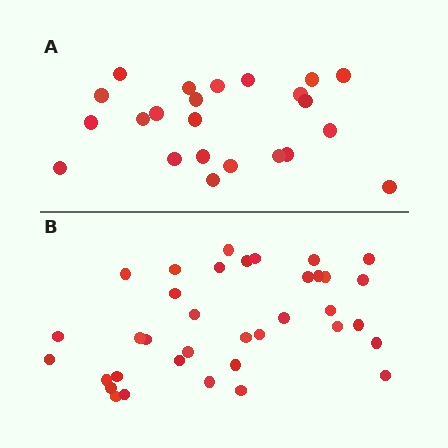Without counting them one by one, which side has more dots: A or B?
Region B (the bottom region) has more dots.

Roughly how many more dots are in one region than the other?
Region B has approximately 15 more dots than region A.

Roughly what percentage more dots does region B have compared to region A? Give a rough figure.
About 55% more.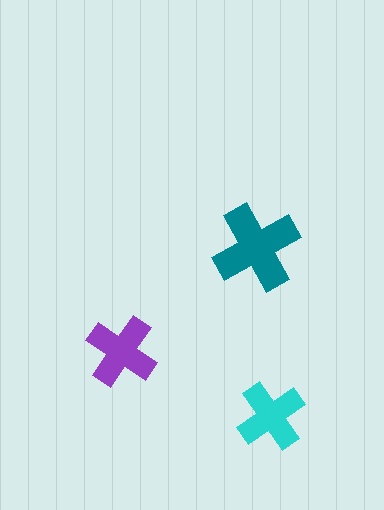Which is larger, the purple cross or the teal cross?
The teal one.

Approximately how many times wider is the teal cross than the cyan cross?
About 1.5 times wider.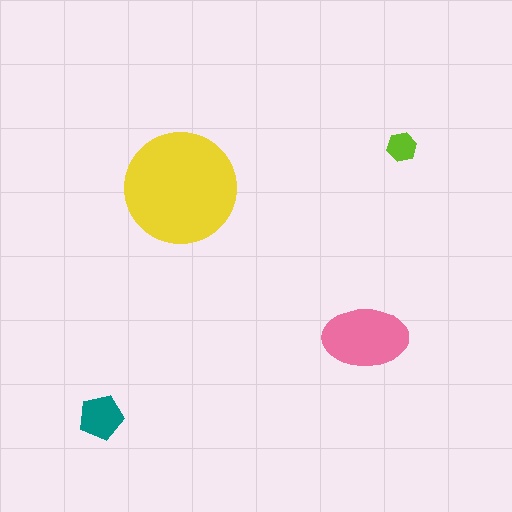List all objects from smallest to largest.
The lime hexagon, the teal pentagon, the pink ellipse, the yellow circle.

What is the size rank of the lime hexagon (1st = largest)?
4th.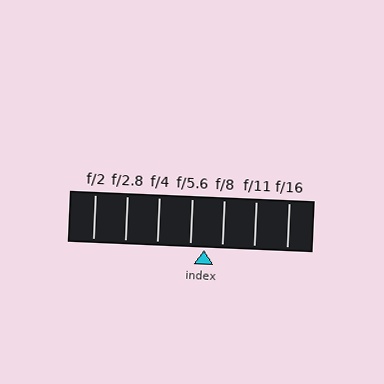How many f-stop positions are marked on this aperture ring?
There are 7 f-stop positions marked.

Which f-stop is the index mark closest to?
The index mark is closest to f/5.6.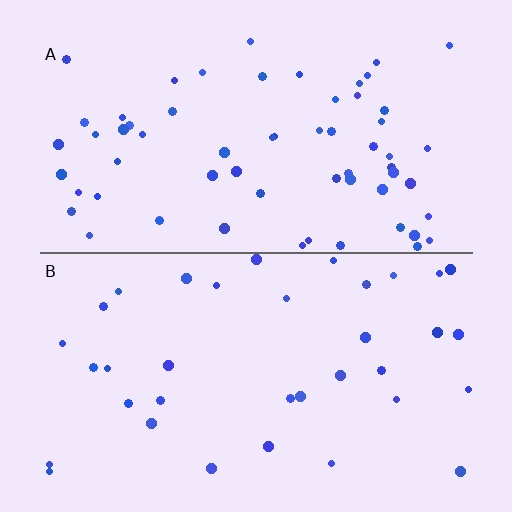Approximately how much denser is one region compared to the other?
Approximately 1.8× — region A over region B.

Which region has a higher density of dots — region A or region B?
A (the top).